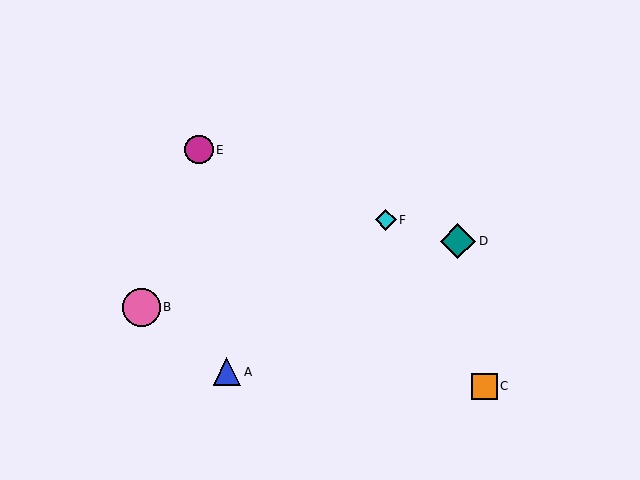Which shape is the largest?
The pink circle (labeled B) is the largest.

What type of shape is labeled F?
Shape F is a cyan diamond.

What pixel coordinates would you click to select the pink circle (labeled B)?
Click at (141, 307) to select the pink circle B.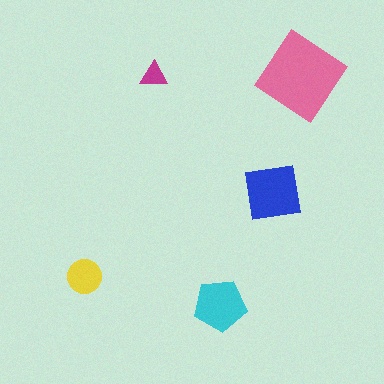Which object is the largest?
The pink diamond.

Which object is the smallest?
The magenta triangle.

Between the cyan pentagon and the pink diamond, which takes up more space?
The pink diamond.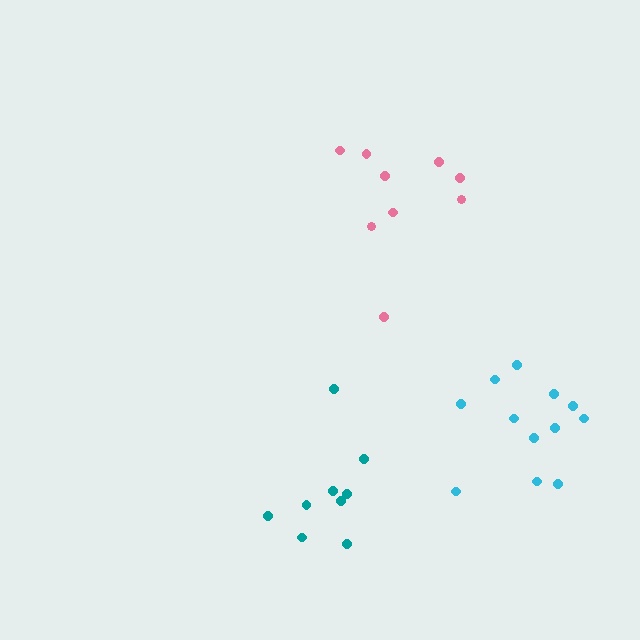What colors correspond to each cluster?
The clusters are colored: teal, pink, cyan.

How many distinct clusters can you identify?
There are 3 distinct clusters.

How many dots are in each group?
Group 1: 9 dots, Group 2: 9 dots, Group 3: 12 dots (30 total).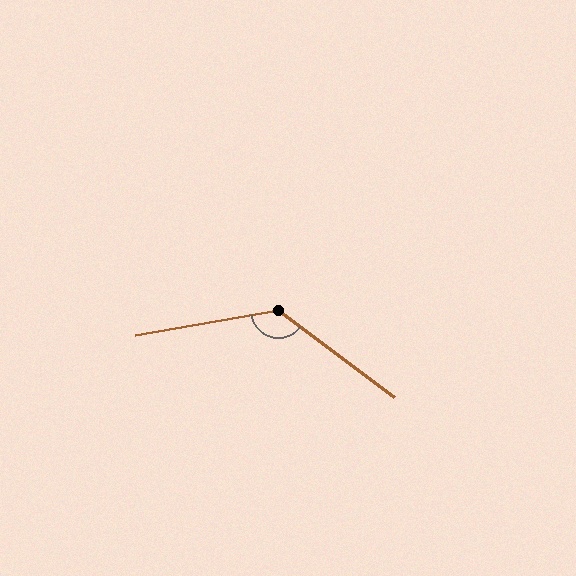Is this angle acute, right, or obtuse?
It is obtuse.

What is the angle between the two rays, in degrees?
Approximately 133 degrees.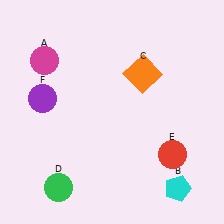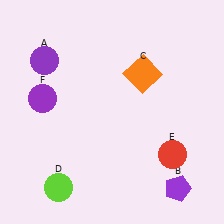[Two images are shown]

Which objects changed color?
A changed from magenta to purple. B changed from cyan to purple. D changed from green to lime.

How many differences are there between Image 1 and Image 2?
There are 3 differences between the two images.